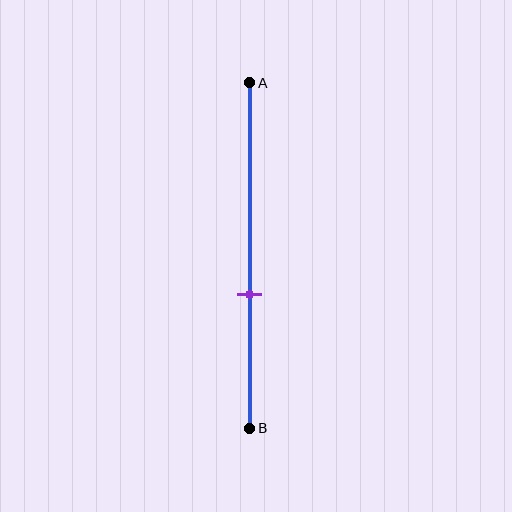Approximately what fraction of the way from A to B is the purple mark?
The purple mark is approximately 60% of the way from A to B.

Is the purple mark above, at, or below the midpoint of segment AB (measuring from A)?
The purple mark is below the midpoint of segment AB.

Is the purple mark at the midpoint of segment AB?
No, the mark is at about 60% from A, not at the 50% midpoint.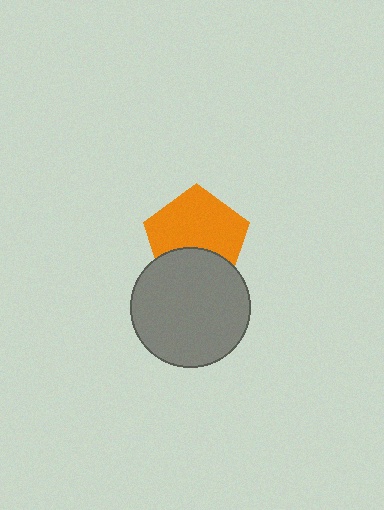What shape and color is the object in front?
The object in front is a gray circle.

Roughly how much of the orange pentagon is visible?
Most of it is visible (roughly 67%).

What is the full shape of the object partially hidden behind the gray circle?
The partially hidden object is an orange pentagon.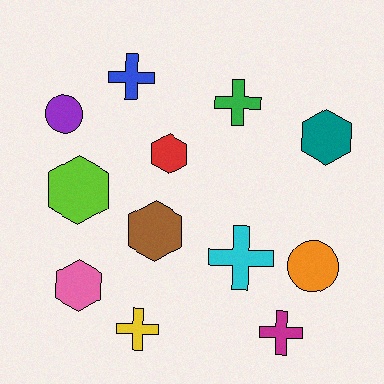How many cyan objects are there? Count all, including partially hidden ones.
There is 1 cyan object.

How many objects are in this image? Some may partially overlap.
There are 12 objects.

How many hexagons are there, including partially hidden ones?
There are 5 hexagons.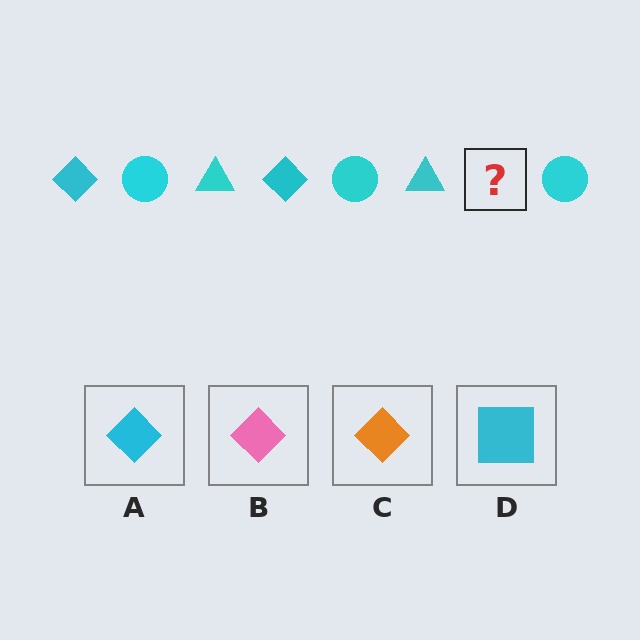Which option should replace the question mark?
Option A.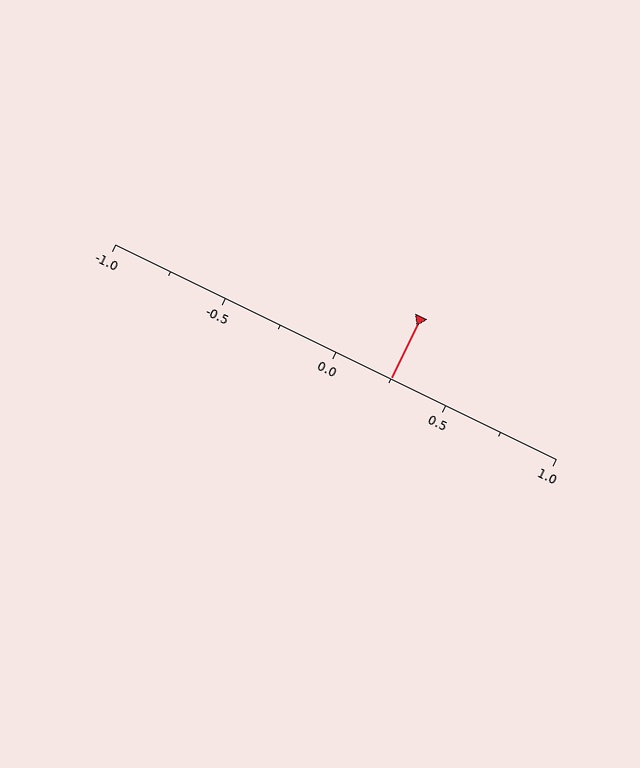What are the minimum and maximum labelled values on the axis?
The axis runs from -1.0 to 1.0.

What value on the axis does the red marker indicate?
The marker indicates approximately 0.25.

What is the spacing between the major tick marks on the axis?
The major ticks are spaced 0.5 apart.